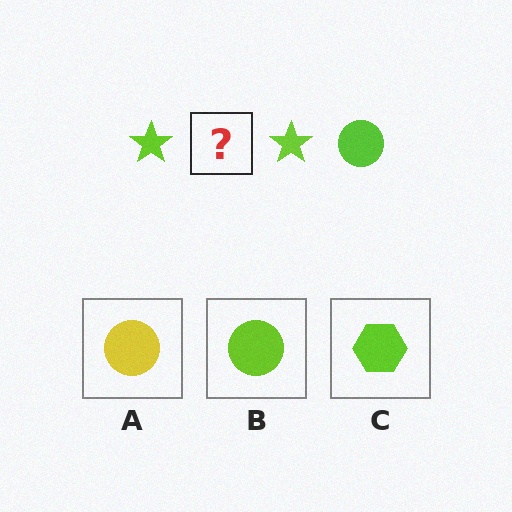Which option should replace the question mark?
Option B.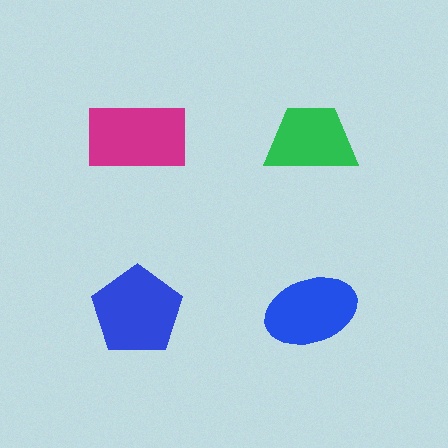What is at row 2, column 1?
A blue pentagon.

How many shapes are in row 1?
2 shapes.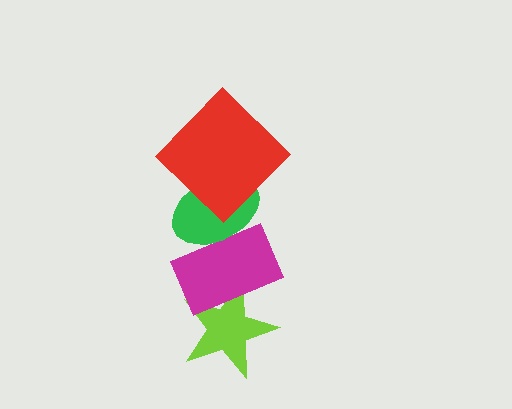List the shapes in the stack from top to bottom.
From top to bottom: the red diamond, the green ellipse, the magenta rectangle, the lime star.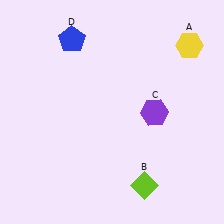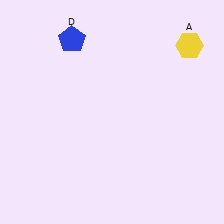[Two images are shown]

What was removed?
The purple hexagon (C), the lime diamond (B) were removed in Image 2.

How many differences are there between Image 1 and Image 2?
There are 2 differences between the two images.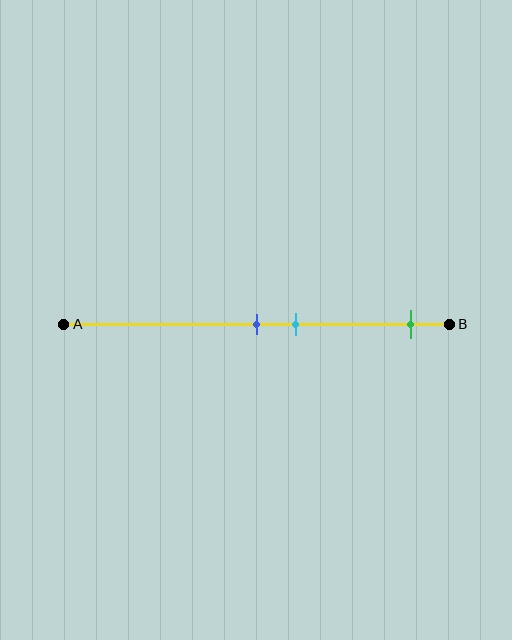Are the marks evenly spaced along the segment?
No, the marks are not evenly spaced.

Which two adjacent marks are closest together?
The blue and cyan marks are the closest adjacent pair.